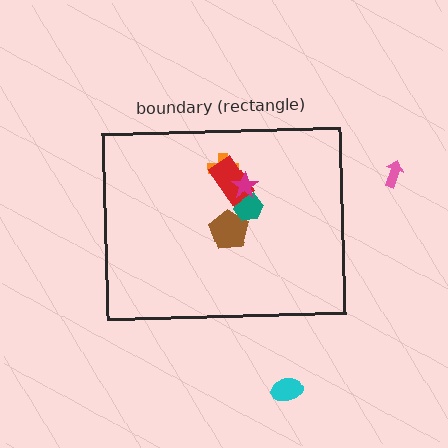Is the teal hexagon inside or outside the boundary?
Inside.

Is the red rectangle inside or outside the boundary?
Inside.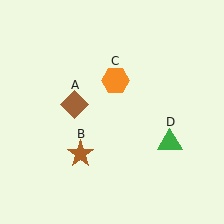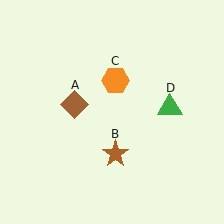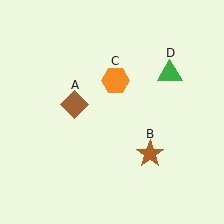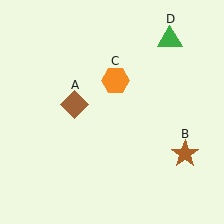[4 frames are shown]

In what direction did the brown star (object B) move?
The brown star (object B) moved right.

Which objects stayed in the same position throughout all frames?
Brown diamond (object A) and orange hexagon (object C) remained stationary.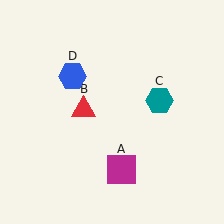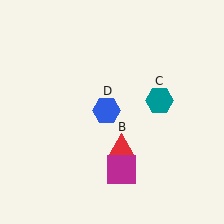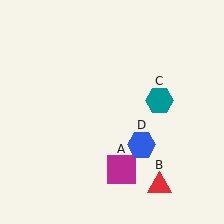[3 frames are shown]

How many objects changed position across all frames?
2 objects changed position: red triangle (object B), blue hexagon (object D).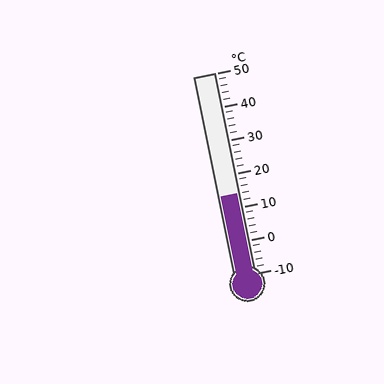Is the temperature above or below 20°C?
The temperature is below 20°C.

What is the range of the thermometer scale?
The thermometer scale ranges from -10°C to 50°C.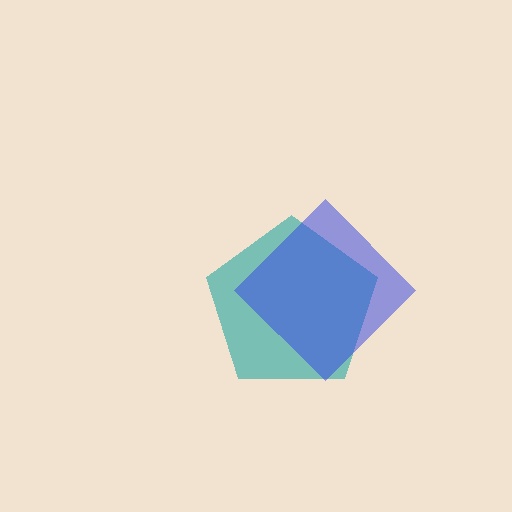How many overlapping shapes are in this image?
There are 2 overlapping shapes in the image.